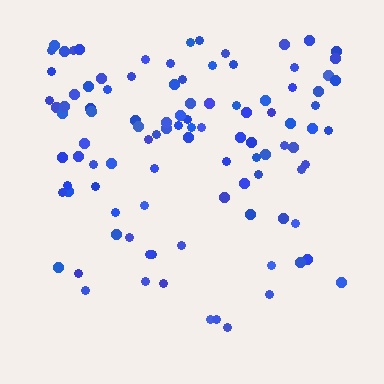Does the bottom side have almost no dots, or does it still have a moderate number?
Still a moderate number, just noticeably fewer than the top.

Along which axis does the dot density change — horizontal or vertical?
Vertical.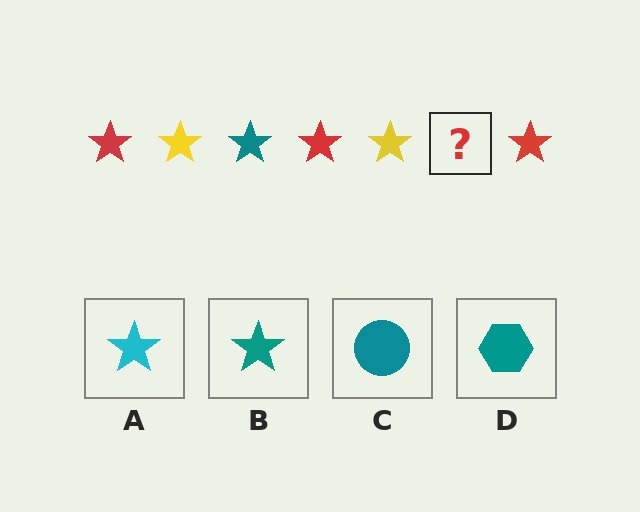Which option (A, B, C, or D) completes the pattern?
B.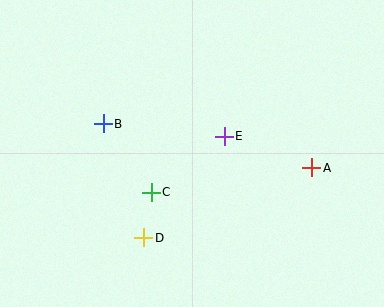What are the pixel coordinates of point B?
Point B is at (103, 124).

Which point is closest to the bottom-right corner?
Point A is closest to the bottom-right corner.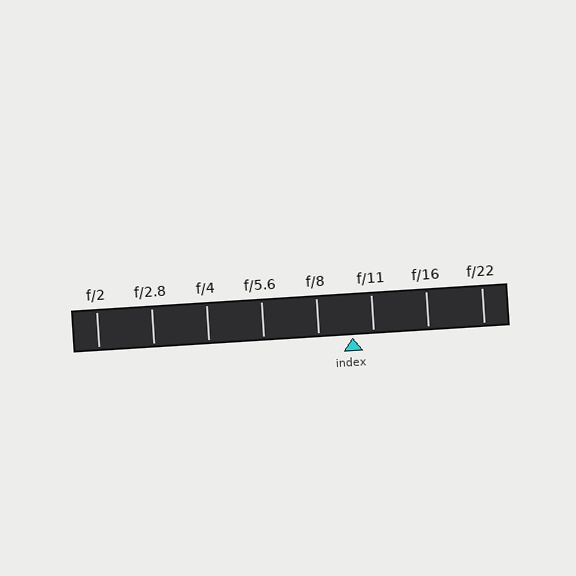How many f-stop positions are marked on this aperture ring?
There are 8 f-stop positions marked.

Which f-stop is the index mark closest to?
The index mark is closest to f/11.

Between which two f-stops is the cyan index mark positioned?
The index mark is between f/8 and f/11.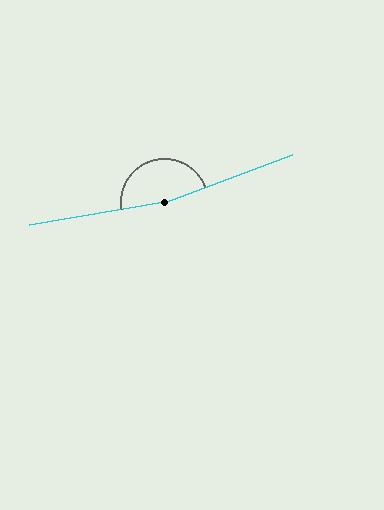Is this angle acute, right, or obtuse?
It is obtuse.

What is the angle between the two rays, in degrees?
Approximately 169 degrees.